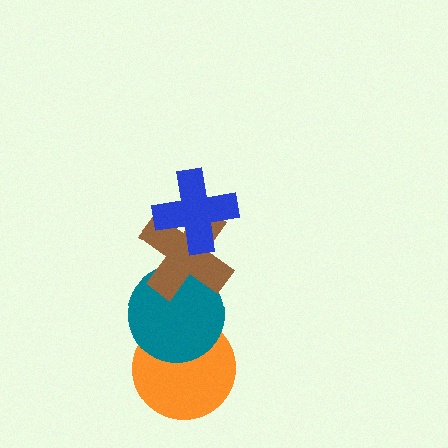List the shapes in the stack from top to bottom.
From top to bottom: the blue cross, the brown cross, the teal circle, the orange circle.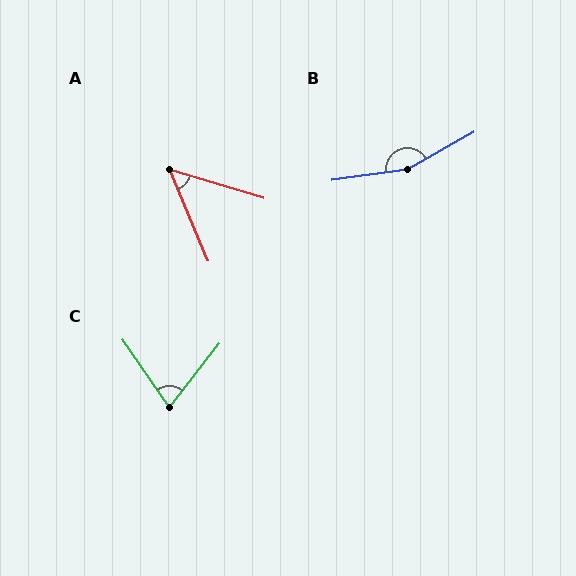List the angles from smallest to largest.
A (50°), C (73°), B (158°).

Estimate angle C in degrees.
Approximately 73 degrees.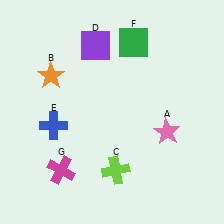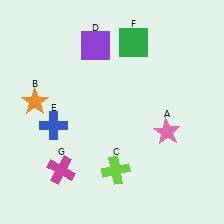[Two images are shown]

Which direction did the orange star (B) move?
The orange star (B) moved down.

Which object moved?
The orange star (B) moved down.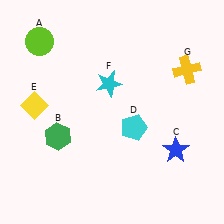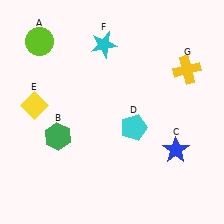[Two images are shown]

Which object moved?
The cyan star (F) moved up.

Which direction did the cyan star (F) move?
The cyan star (F) moved up.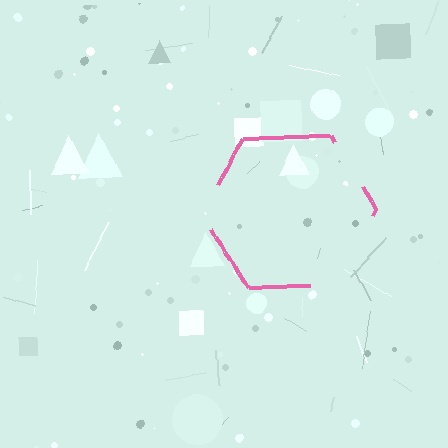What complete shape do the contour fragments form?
The contour fragments form a hexagon.